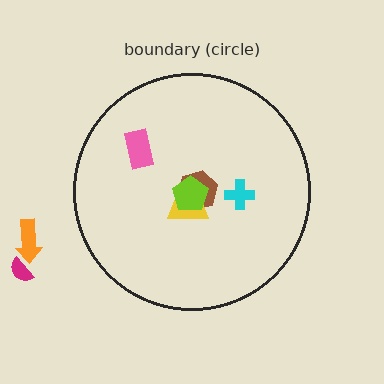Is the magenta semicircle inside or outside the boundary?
Outside.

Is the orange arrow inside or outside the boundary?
Outside.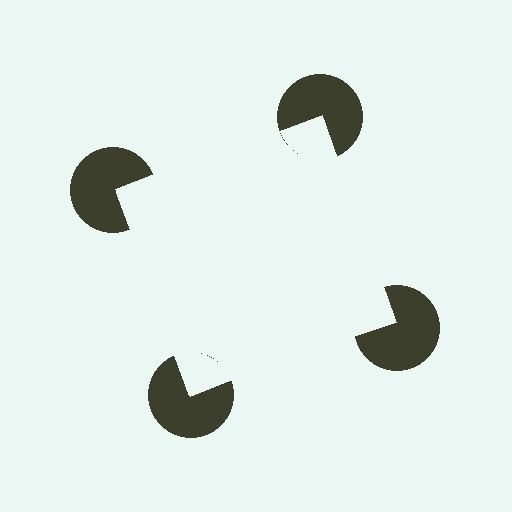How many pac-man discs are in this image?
There are 4 — one at each vertex of the illusory square.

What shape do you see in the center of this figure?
An illusory square — its edges are inferred from the aligned wedge cuts in the pac-man discs, not physically drawn.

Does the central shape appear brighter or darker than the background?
It typically appears slightly brighter than the background, even though no actual brightness change is drawn.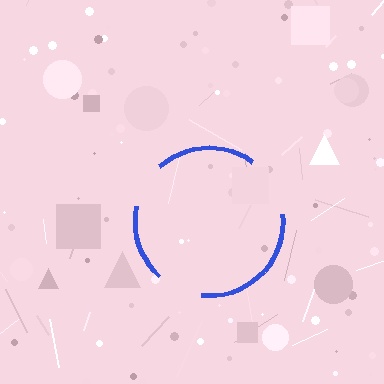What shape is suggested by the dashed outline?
The dashed outline suggests a circle.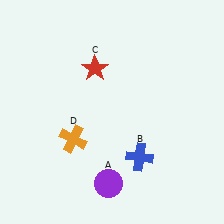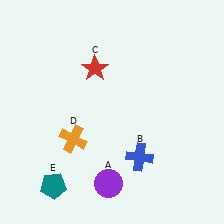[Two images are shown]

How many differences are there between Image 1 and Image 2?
There is 1 difference between the two images.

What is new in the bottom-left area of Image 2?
A teal pentagon (E) was added in the bottom-left area of Image 2.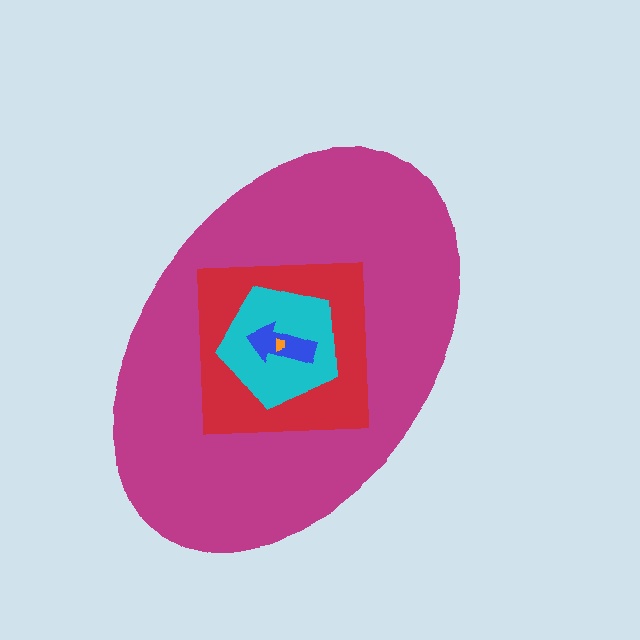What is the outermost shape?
The magenta ellipse.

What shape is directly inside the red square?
The cyan pentagon.